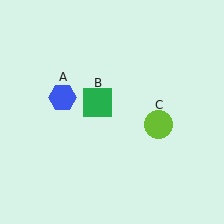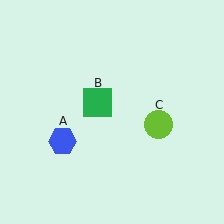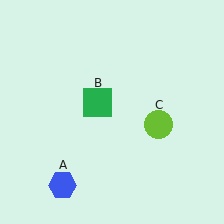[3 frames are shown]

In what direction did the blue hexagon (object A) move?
The blue hexagon (object A) moved down.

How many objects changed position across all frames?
1 object changed position: blue hexagon (object A).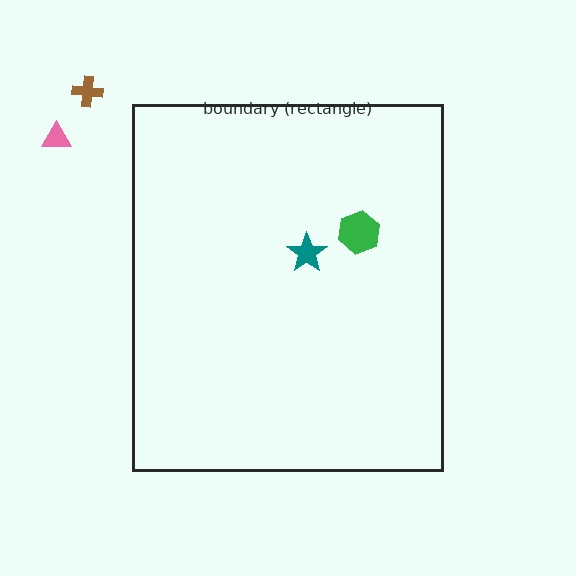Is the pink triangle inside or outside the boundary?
Outside.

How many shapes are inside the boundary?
2 inside, 2 outside.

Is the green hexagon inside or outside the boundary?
Inside.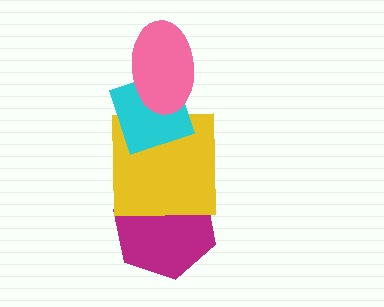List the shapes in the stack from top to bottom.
From top to bottom: the pink ellipse, the cyan diamond, the yellow square, the magenta hexagon.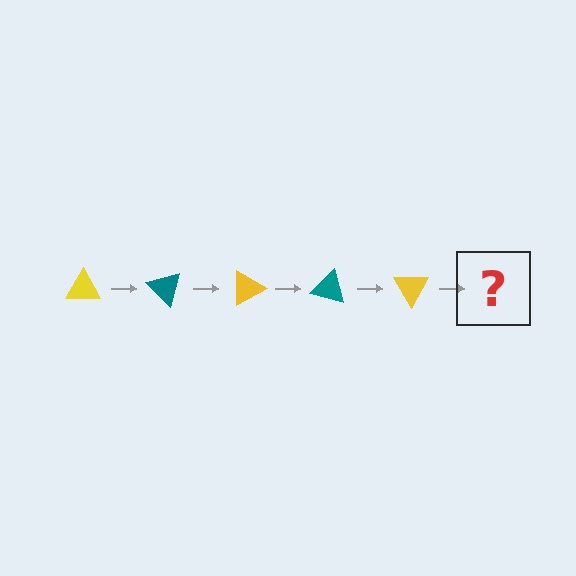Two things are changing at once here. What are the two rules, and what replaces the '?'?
The two rules are that it rotates 45 degrees each step and the color cycles through yellow and teal. The '?' should be a teal triangle, rotated 225 degrees from the start.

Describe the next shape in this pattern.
It should be a teal triangle, rotated 225 degrees from the start.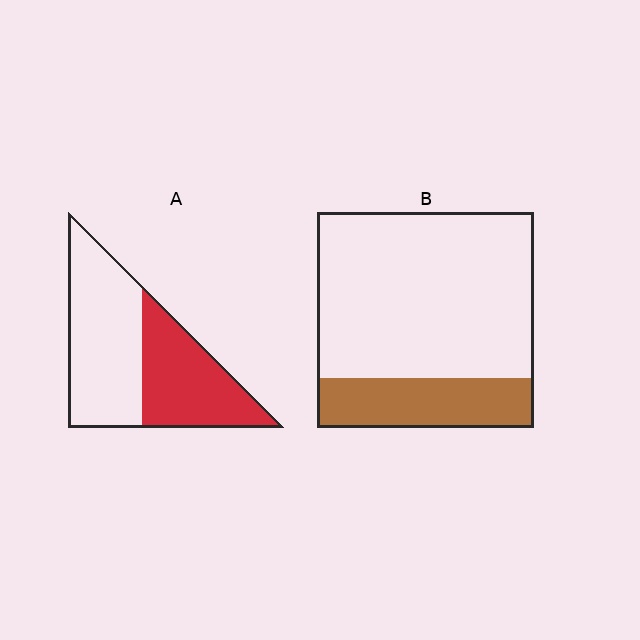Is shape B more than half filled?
No.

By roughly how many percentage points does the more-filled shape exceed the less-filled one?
By roughly 20 percentage points (A over B).